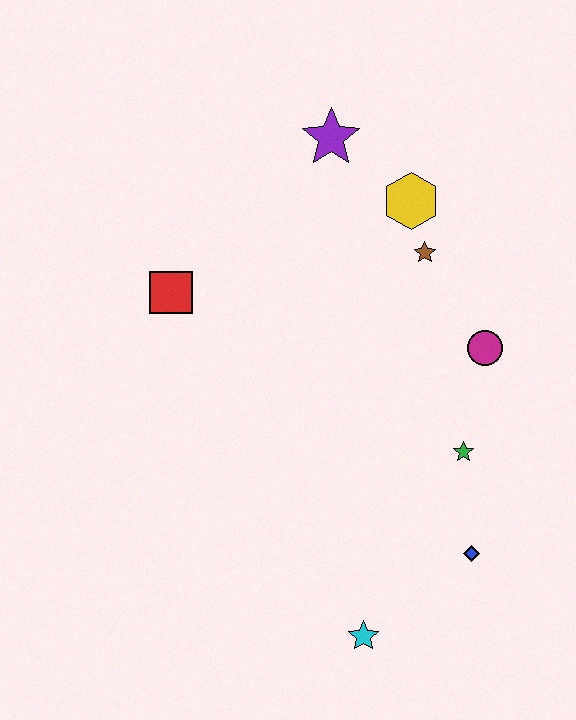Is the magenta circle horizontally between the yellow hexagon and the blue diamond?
No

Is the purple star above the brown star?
Yes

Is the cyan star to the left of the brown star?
Yes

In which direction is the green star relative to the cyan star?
The green star is above the cyan star.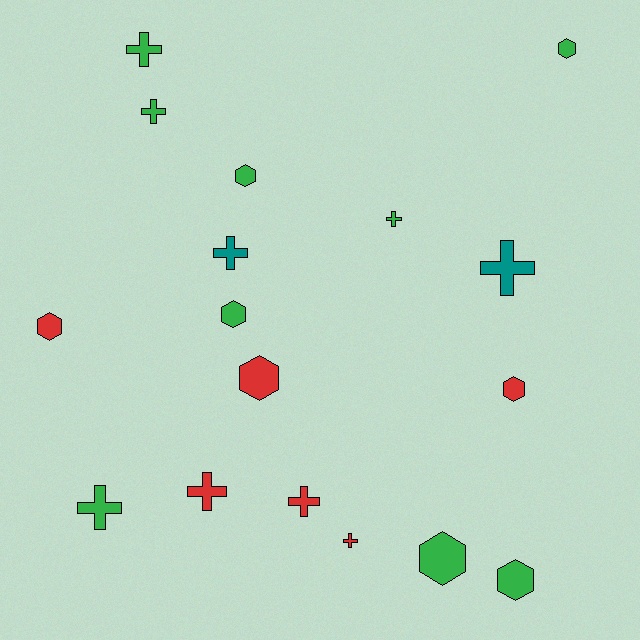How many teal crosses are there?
There are 2 teal crosses.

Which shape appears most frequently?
Cross, with 9 objects.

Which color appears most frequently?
Green, with 9 objects.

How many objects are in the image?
There are 17 objects.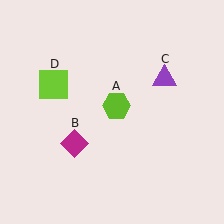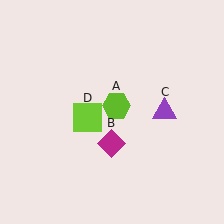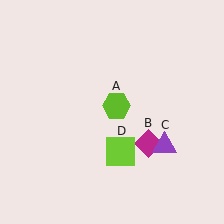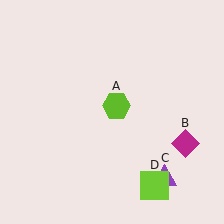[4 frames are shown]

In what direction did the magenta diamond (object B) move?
The magenta diamond (object B) moved right.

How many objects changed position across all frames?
3 objects changed position: magenta diamond (object B), purple triangle (object C), lime square (object D).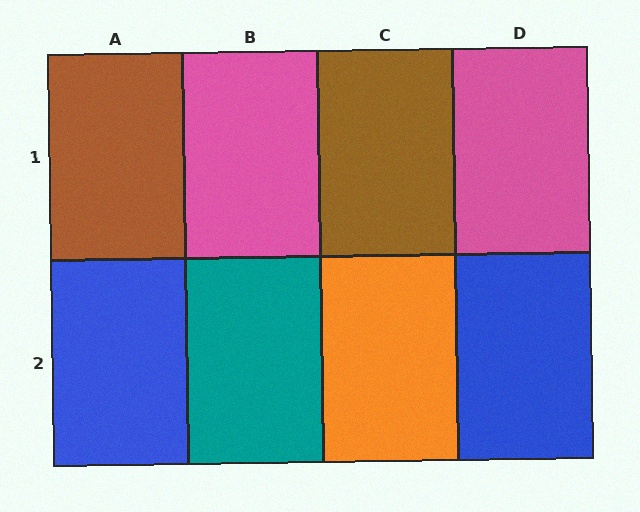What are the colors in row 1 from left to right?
Brown, pink, brown, pink.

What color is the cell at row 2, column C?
Orange.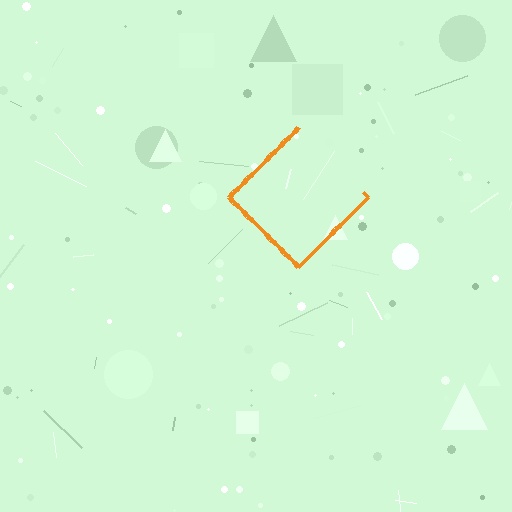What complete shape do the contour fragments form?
The contour fragments form a diamond.